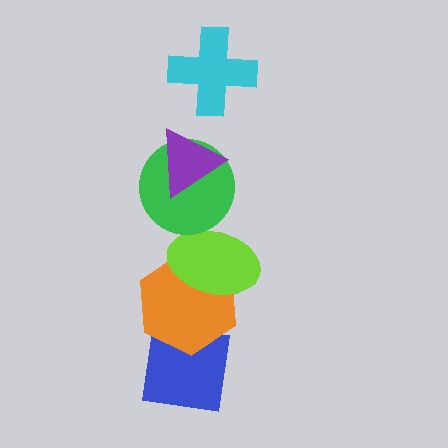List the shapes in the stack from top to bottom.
From top to bottom: the cyan cross, the purple triangle, the green circle, the lime ellipse, the orange hexagon, the blue square.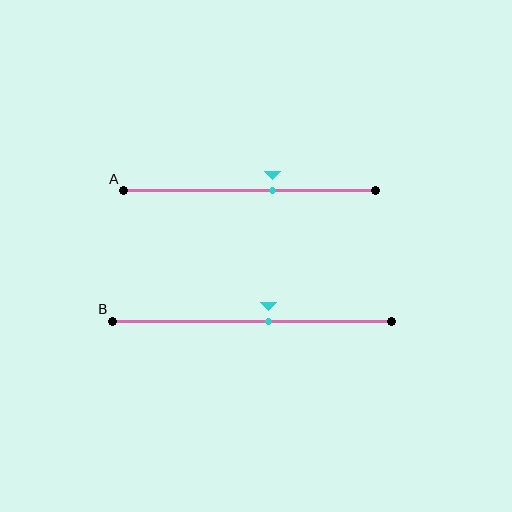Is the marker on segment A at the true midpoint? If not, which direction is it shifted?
No, the marker on segment A is shifted to the right by about 9% of the segment length.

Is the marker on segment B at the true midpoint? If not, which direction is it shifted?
No, the marker on segment B is shifted to the right by about 6% of the segment length.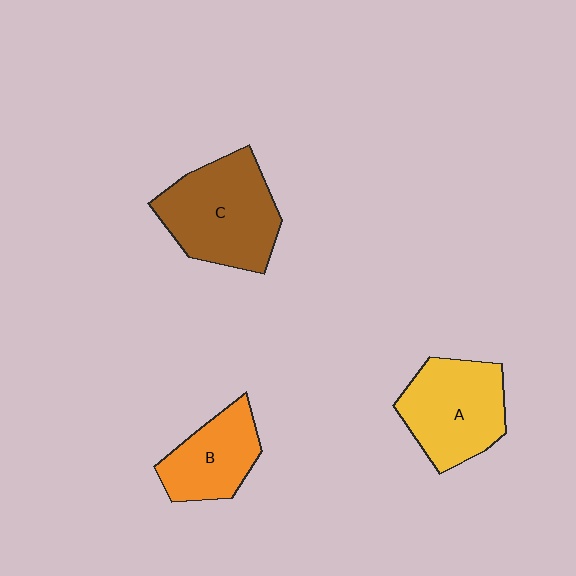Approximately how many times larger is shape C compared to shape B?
Approximately 1.5 times.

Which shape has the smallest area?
Shape B (orange).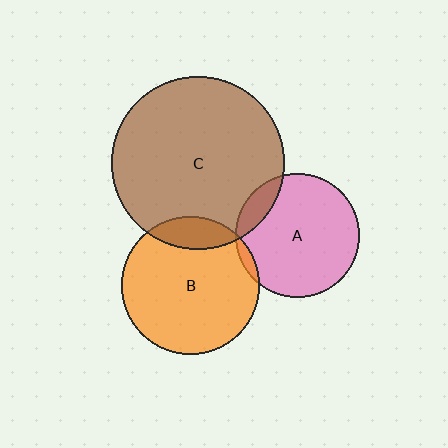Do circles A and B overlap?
Yes.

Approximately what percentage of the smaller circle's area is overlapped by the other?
Approximately 5%.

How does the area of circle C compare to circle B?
Approximately 1.6 times.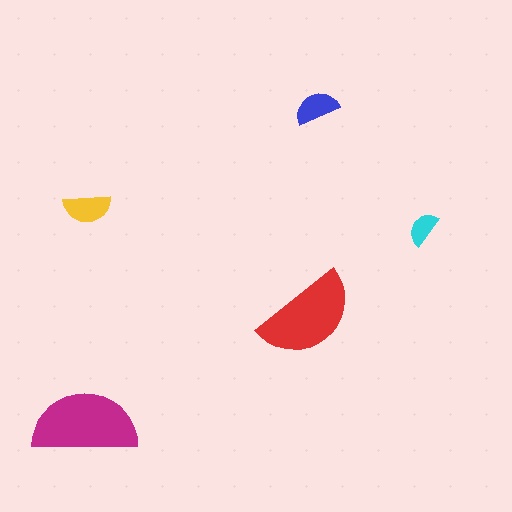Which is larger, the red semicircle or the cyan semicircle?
The red one.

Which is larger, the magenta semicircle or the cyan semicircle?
The magenta one.